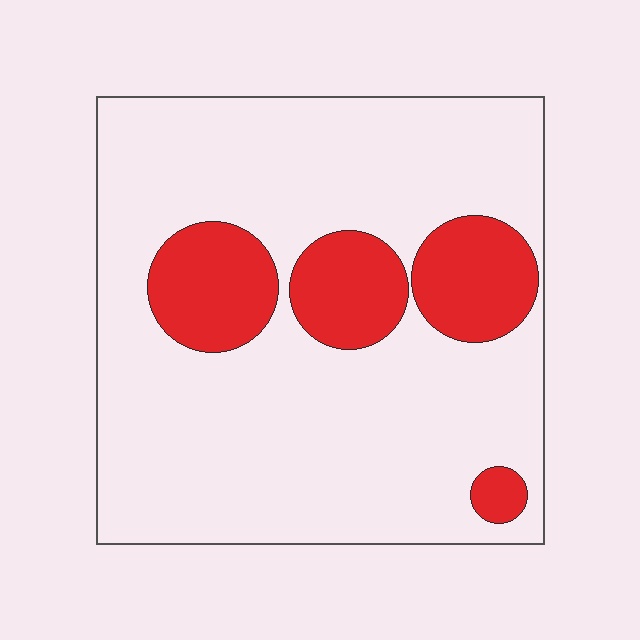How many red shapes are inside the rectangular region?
4.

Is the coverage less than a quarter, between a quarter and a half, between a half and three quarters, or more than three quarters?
Less than a quarter.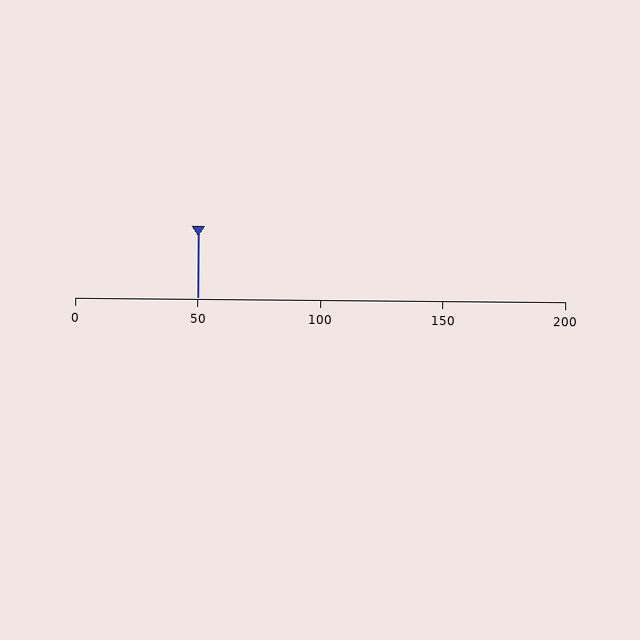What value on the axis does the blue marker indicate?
The marker indicates approximately 50.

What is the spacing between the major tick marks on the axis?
The major ticks are spaced 50 apart.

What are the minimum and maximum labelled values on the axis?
The axis runs from 0 to 200.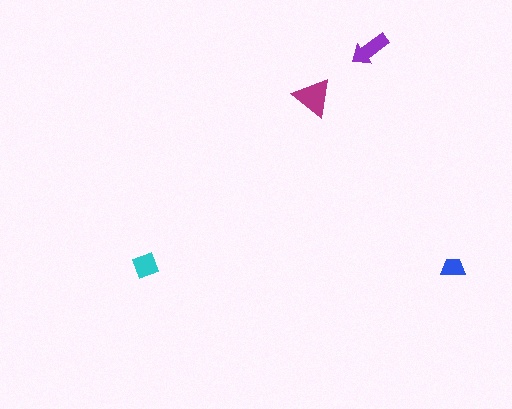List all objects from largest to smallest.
The magenta triangle, the purple arrow, the cyan diamond, the blue trapezoid.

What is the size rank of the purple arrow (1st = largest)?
2nd.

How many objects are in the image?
There are 4 objects in the image.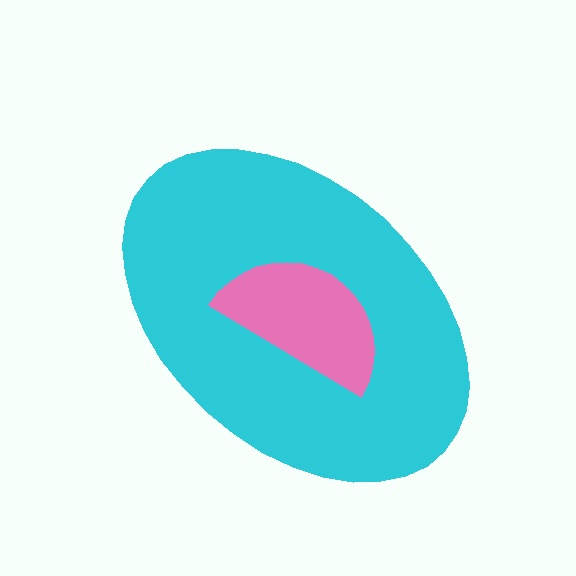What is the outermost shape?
The cyan ellipse.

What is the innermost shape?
The pink semicircle.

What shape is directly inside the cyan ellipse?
The pink semicircle.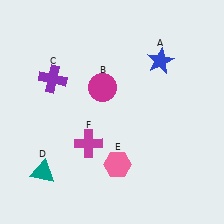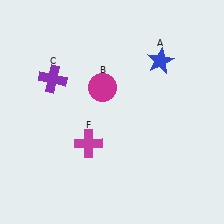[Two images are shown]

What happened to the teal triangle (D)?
The teal triangle (D) was removed in Image 2. It was in the bottom-left area of Image 1.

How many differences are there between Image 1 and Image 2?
There are 2 differences between the two images.